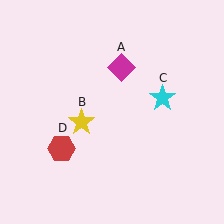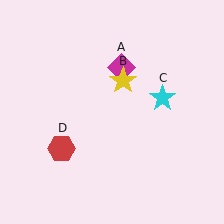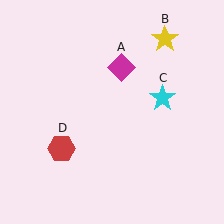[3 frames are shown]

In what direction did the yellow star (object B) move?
The yellow star (object B) moved up and to the right.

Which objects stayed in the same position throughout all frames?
Magenta diamond (object A) and cyan star (object C) and red hexagon (object D) remained stationary.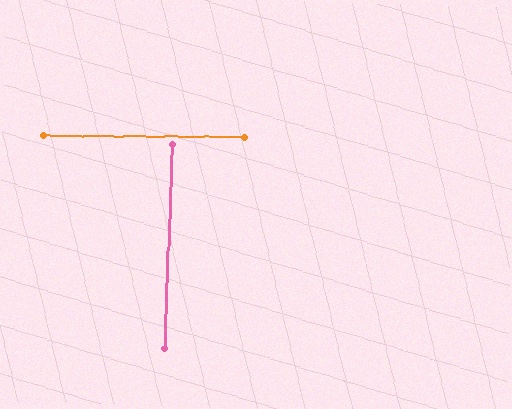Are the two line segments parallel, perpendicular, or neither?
Perpendicular — they meet at approximately 88°.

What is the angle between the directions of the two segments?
Approximately 88 degrees.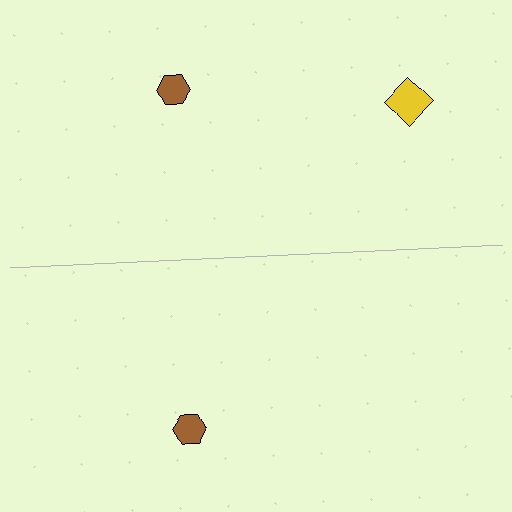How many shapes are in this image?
There are 3 shapes in this image.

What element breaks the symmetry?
A yellow diamond is missing from the bottom side.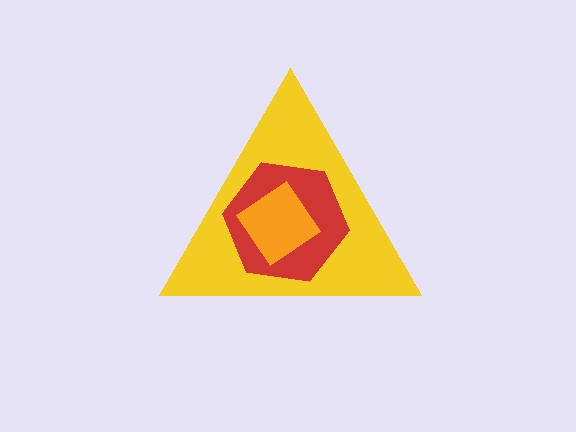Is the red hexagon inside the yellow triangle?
Yes.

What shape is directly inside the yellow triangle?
The red hexagon.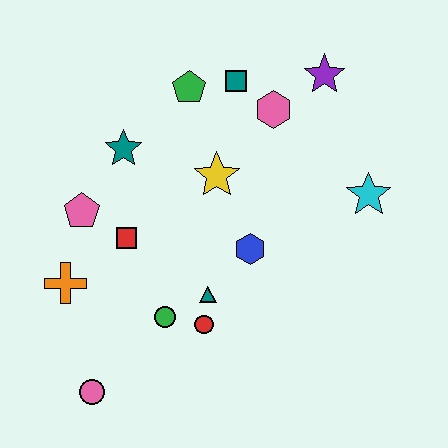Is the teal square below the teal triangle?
No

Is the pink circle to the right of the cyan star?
No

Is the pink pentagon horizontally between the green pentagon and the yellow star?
No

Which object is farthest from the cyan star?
The pink circle is farthest from the cyan star.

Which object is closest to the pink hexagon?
The teal square is closest to the pink hexagon.